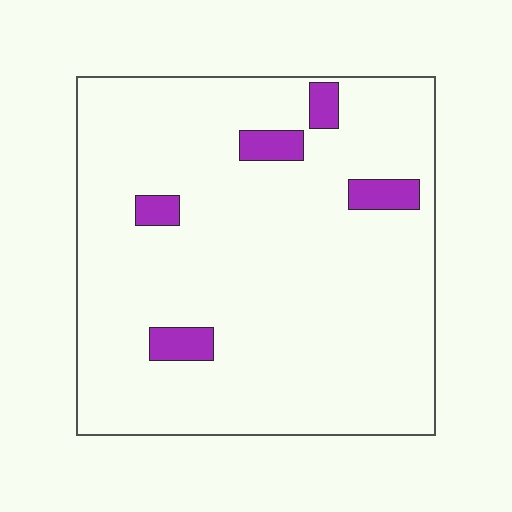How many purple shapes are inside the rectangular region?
5.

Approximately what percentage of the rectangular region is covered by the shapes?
Approximately 5%.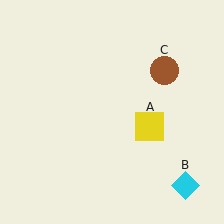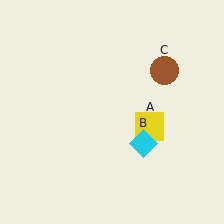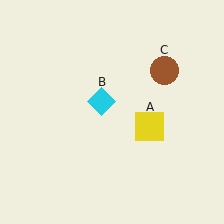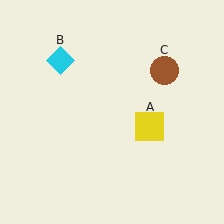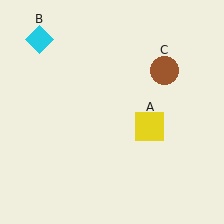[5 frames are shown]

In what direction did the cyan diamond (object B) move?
The cyan diamond (object B) moved up and to the left.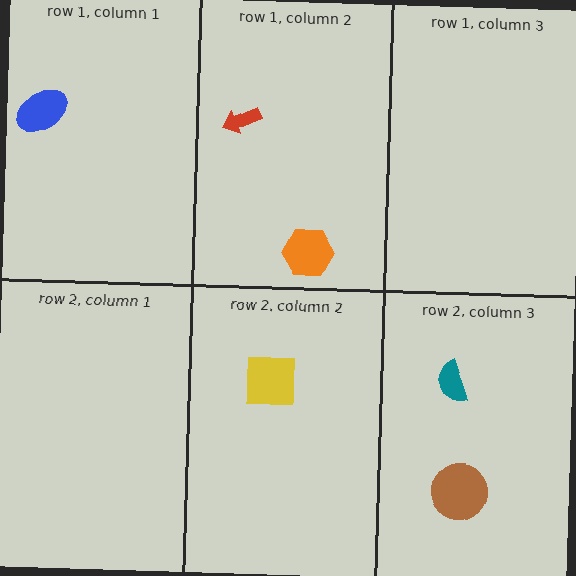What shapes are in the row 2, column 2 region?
The yellow square.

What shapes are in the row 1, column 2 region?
The red arrow, the orange hexagon.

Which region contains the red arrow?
The row 1, column 2 region.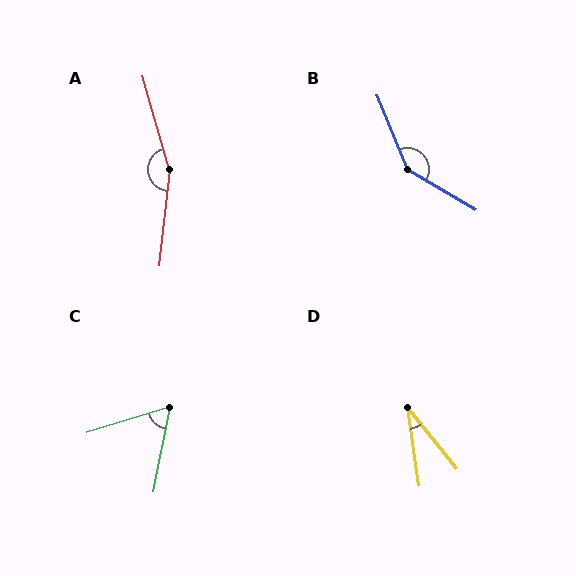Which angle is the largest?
A, at approximately 158 degrees.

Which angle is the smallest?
D, at approximately 30 degrees.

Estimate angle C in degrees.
Approximately 62 degrees.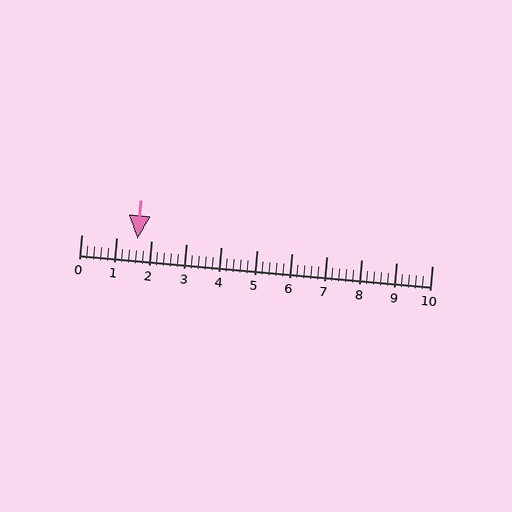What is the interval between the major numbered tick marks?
The major tick marks are spaced 1 units apart.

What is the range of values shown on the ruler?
The ruler shows values from 0 to 10.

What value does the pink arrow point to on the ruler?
The pink arrow points to approximately 1.6.